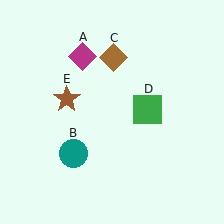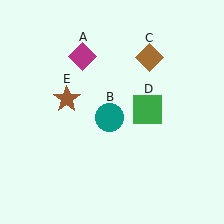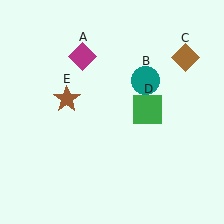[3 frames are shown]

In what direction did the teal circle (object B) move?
The teal circle (object B) moved up and to the right.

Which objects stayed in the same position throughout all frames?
Magenta diamond (object A) and green square (object D) and brown star (object E) remained stationary.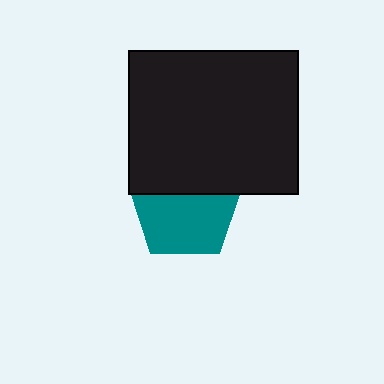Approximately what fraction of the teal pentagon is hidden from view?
Roughly 38% of the teal pentagon is hidden behind the black rectangle.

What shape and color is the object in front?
The object in front is a black rectangle.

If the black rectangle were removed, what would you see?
You would see the complete teal pentagon.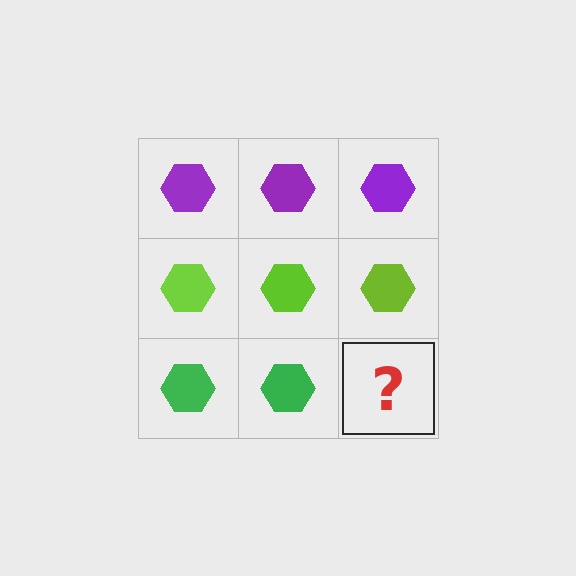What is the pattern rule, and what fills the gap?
The rule is that each row has a consistent color. The gap should be filled with a green hexagon.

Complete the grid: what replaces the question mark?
The question mark should be replaced with a green hexagon.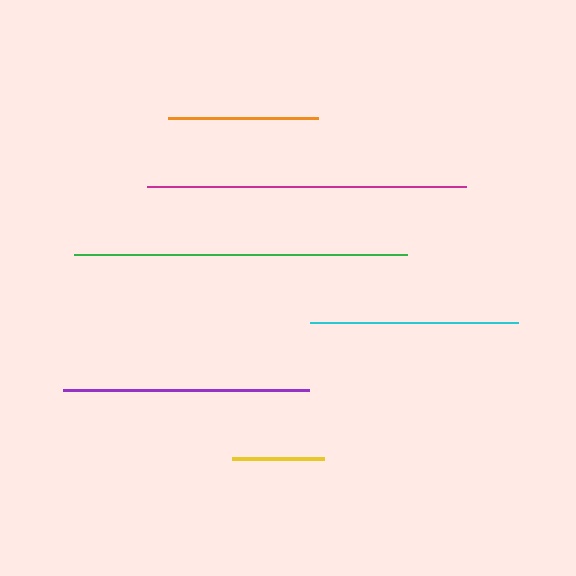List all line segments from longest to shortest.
From longest to shortest: green, magenta, purple, cyan, orange, yellow.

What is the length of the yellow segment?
The yellow segment is approximately 92 pixels long.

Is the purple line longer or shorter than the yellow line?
The purple line is longer than the yellow line.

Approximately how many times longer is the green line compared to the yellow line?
The green line is approximately 3.6 times the length of the yellow line.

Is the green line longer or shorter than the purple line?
The green line is longer than the purple line.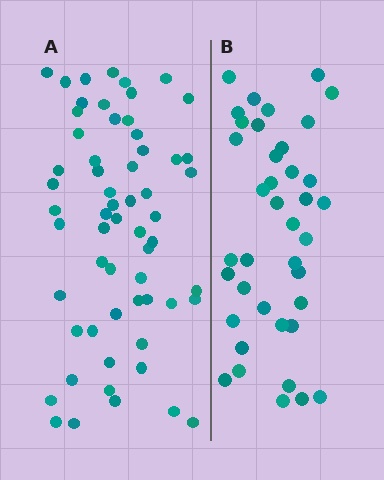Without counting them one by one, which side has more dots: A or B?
Region A (the left region) has more dots.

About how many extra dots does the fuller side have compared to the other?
Region A has approximately 20 more dots than region B.